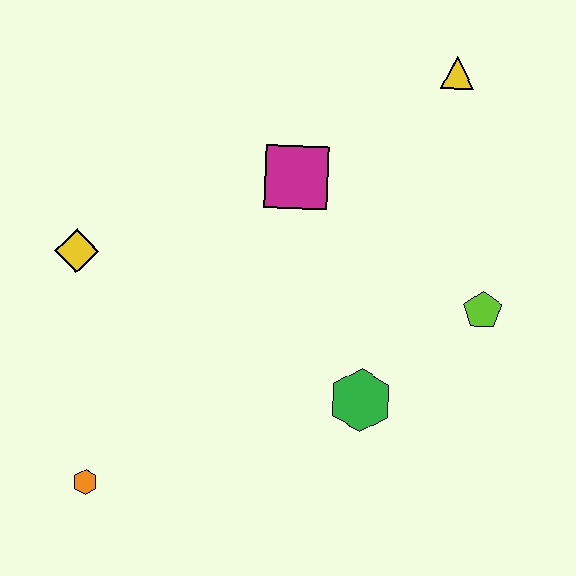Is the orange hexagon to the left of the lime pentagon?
Yes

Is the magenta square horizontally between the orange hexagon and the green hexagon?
Yes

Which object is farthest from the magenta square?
The orange hexagon is farthest from the magenta square.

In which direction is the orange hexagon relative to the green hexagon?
The orange hexagon is to the left of the green hexagon.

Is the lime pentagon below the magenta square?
Yes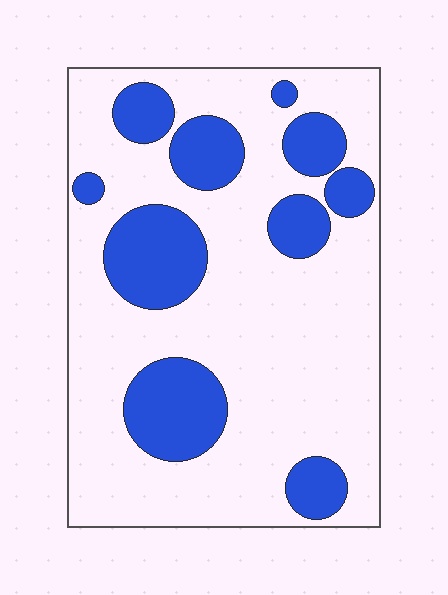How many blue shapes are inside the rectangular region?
10.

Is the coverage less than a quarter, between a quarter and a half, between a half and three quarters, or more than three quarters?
Between a quarter and a half.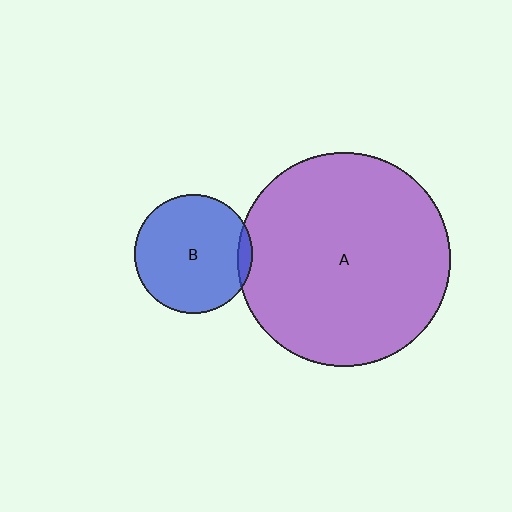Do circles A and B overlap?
Yes.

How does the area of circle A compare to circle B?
Approximately 3.2 times.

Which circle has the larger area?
Circle A (purple).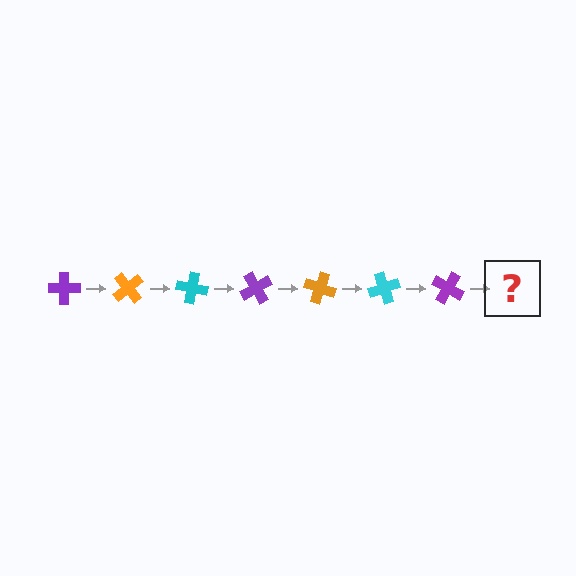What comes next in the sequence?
The next element should be an orange cross, rotated 350 degrees from the start.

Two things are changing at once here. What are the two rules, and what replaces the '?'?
The two rules are that it rotates 50 degrees each step and the color cycles through purple, orange, and cyan. The '?' should be an orange cross, rotated 350 degrees from the start.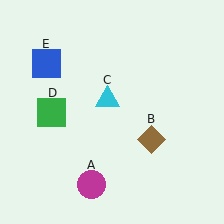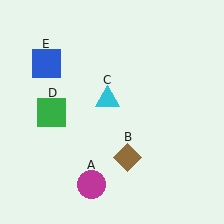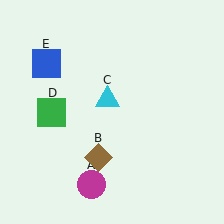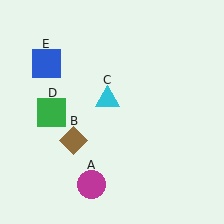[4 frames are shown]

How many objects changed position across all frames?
1 object changed position: brown diamond (object B).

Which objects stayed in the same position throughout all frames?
Magenta circle (object A) and cyan triangle (object C) and green square (object D) and blue square (object E) remained stationary.